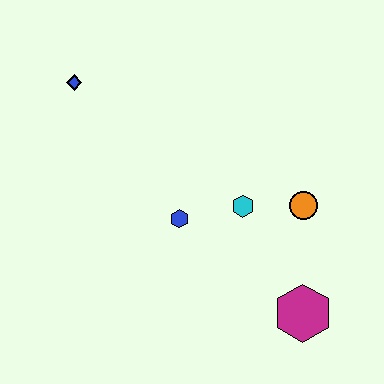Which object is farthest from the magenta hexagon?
The blue diamond is farthest from the magenta hexagon.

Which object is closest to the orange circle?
The cyan hexagon is closest to the orange circle.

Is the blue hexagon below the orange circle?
Yes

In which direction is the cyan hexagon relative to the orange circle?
The cyan hexagon is to the left of the orange circle.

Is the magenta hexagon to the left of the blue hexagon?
No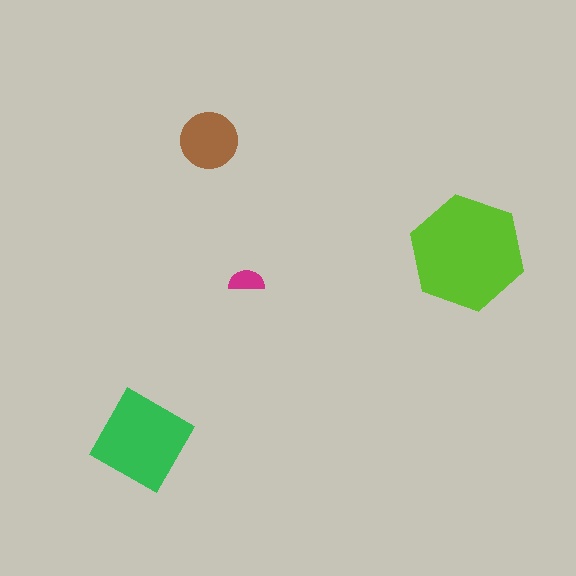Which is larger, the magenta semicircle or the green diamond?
The green diamond.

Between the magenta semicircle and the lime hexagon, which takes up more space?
The lime hexagon.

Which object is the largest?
The lime hexagon.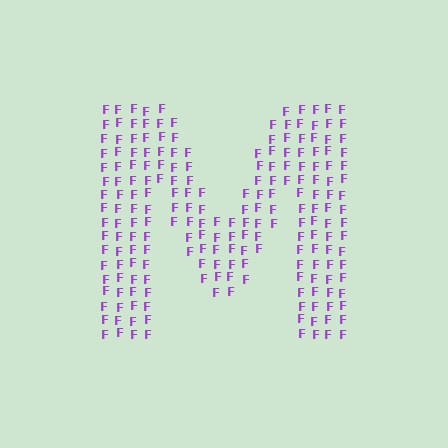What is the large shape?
The large shape is the letter M.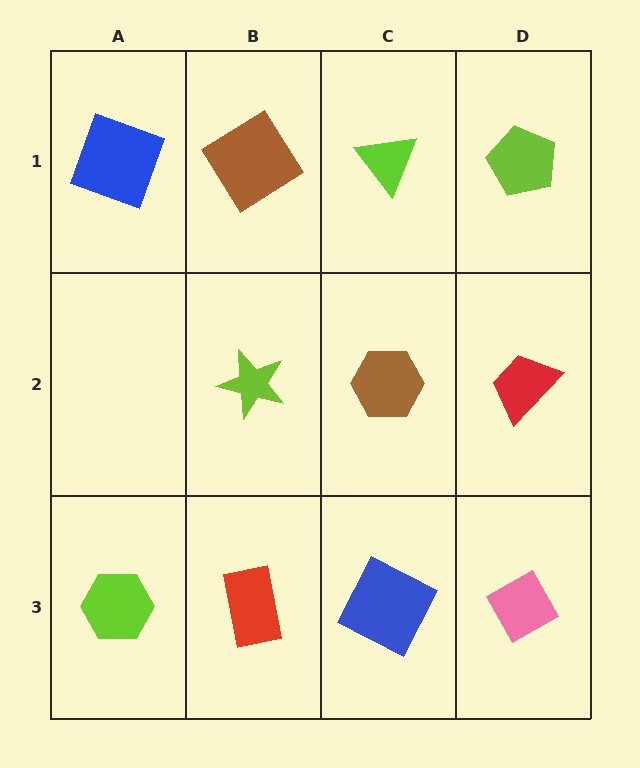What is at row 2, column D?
A red trapezoid.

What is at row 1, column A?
A blue square.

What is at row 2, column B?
A lime star.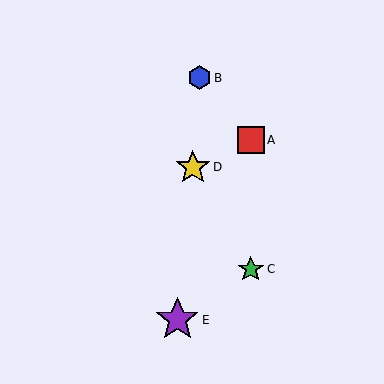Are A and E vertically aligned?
No, A is at x≈251 and E is at x≈177.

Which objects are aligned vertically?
Objects A, C are aligned vertically.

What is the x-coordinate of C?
Object C is at x≈251.